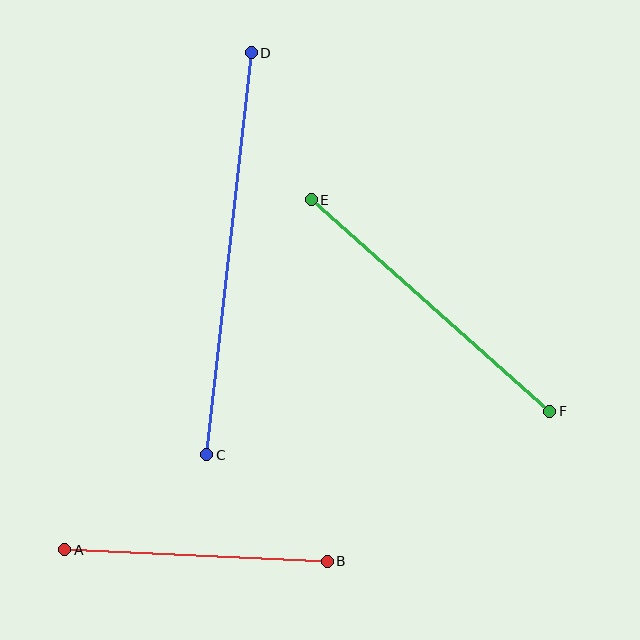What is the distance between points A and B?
The distance is approximately 263 pixels.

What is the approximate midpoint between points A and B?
The midpoint is at approximately (196, 555) pixels.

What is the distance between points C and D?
The distance is approximately 405 pixels.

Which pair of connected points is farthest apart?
Points C and D are farthest apart.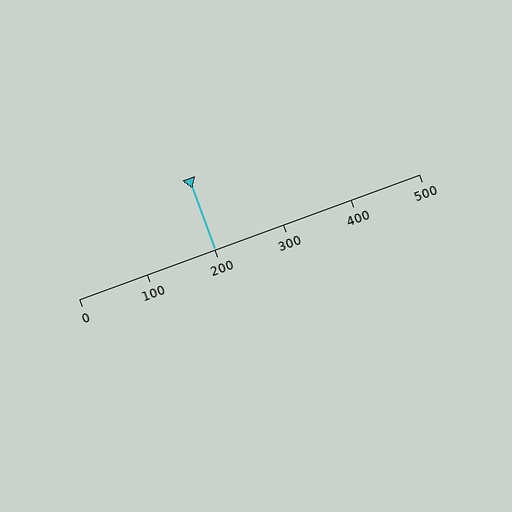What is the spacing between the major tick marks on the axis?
The major ticks are spaced 100 apart.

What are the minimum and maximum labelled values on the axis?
The axis runs from 0 to 500.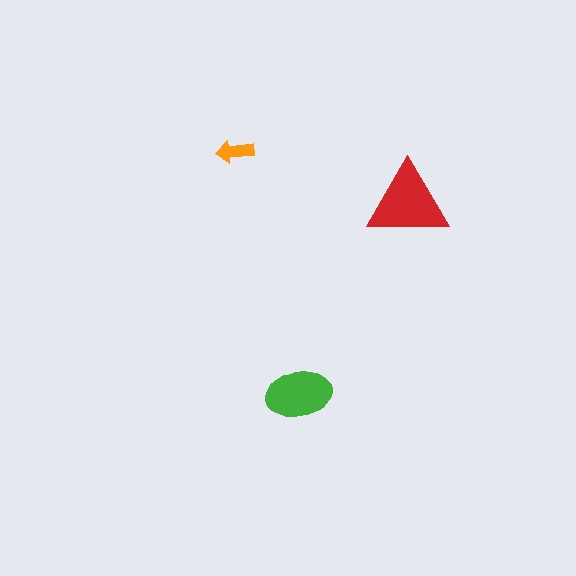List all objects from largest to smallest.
The red triangle, the green ellipse, the orange arrow.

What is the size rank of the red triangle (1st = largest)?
1st.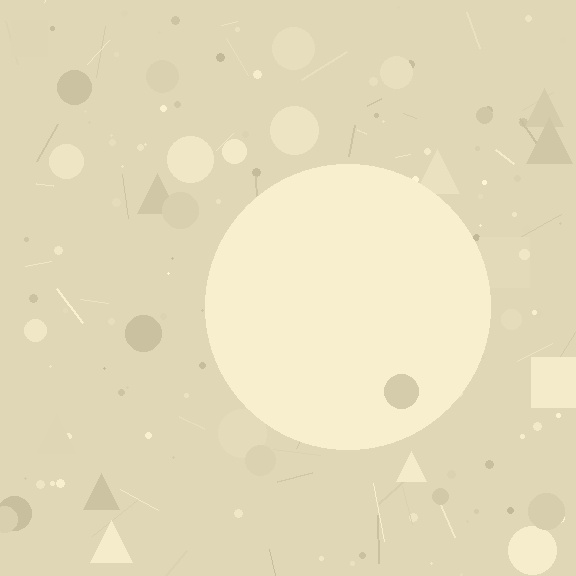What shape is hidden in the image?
A circle is hidden in the image.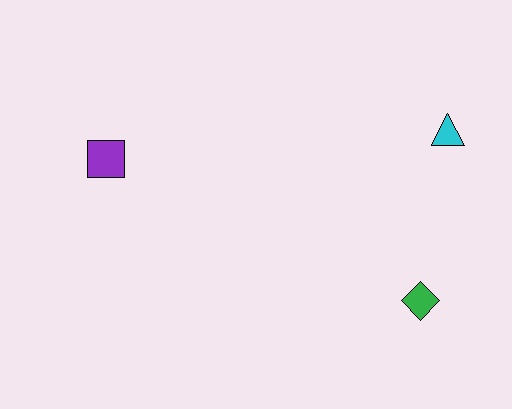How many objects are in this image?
There are 3 objects.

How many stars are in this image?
There are no stars.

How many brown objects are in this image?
There are no brown objects.